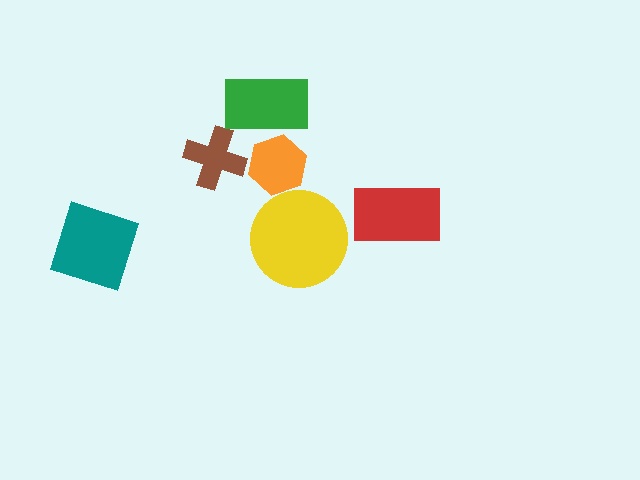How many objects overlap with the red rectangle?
0 objects overlap with the red rectangle.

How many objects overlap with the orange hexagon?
1 object overlaps with the orange hexagon.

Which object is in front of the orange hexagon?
The green rectangle is in front of the orange hexagon.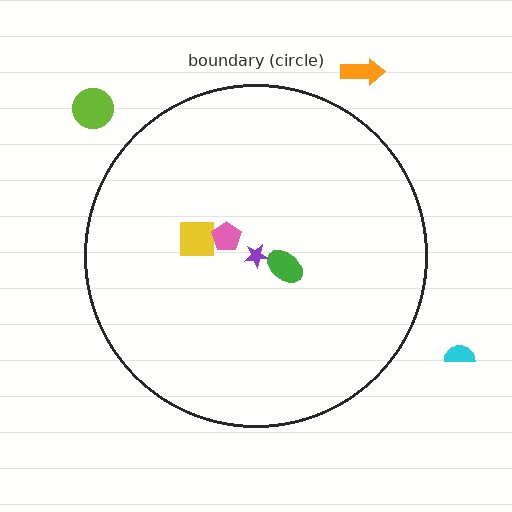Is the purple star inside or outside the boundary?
Inside.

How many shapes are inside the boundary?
4 inside, 3 outside.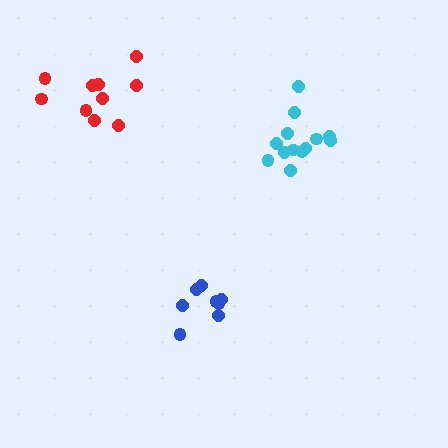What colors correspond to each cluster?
The clusters are colored: cyan, red, blue.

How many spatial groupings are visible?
There are 3 spatial groupings.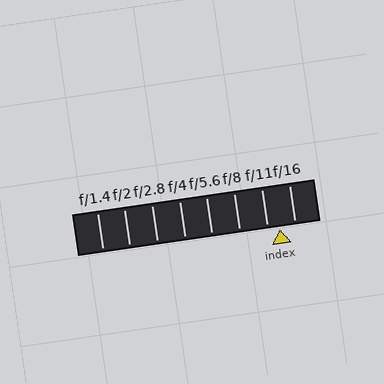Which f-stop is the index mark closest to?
The index mark is closest to f/11.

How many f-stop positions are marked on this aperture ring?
There are 8 f-stop positions marked.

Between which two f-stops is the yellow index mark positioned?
The index mark is between f/11 and f/16.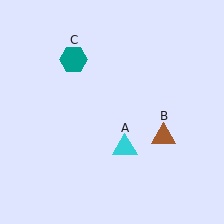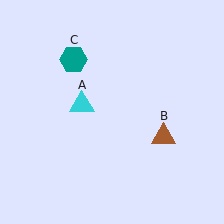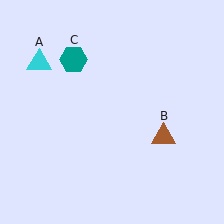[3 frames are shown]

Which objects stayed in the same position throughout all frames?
Brown triangle (object B) and teal hexagon (object C) remained stationary.